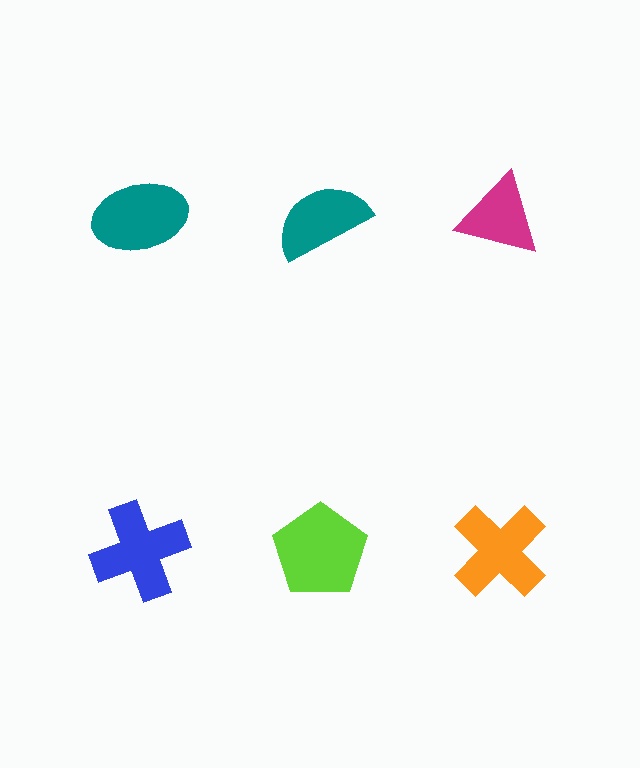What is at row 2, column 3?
An orange cross.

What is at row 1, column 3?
A magenta triangle.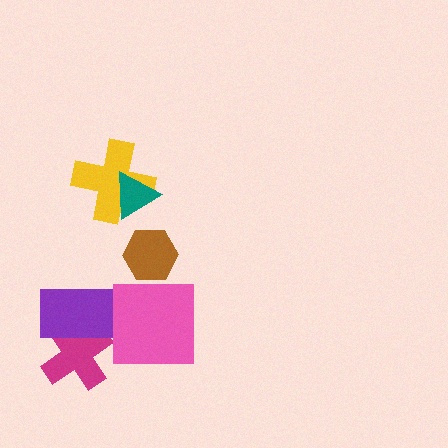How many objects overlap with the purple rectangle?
1 object overlaps with the purple rectangle.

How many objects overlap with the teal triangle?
1 object overlaps with the teal triangle.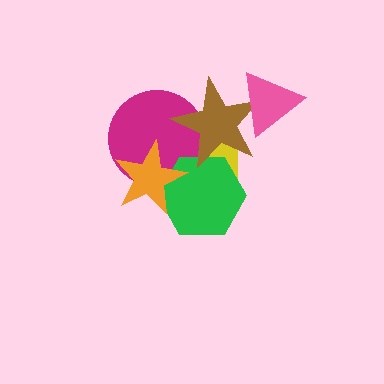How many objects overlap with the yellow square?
4 objects overlap with the yellow square.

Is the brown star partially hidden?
Yes, it is partially covered by another shape.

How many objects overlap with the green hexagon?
4 objects overlap with the green hexagon.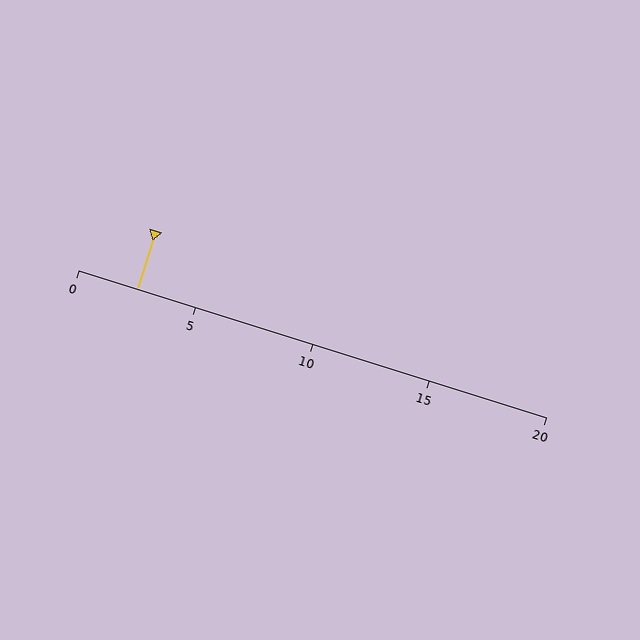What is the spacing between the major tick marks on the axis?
The major ticks are spaced 5 apart.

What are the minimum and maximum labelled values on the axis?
The axis runs from 0 to 20.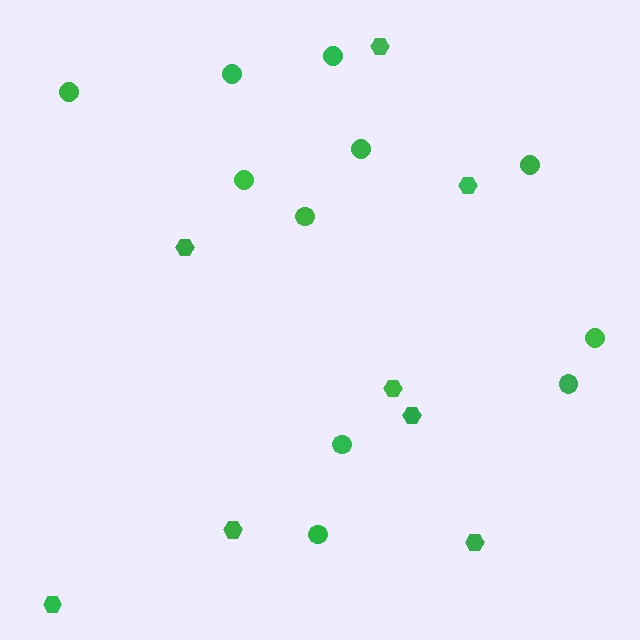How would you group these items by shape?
There are 2 groups: one group of circles (11) and one group of hexagons (8).